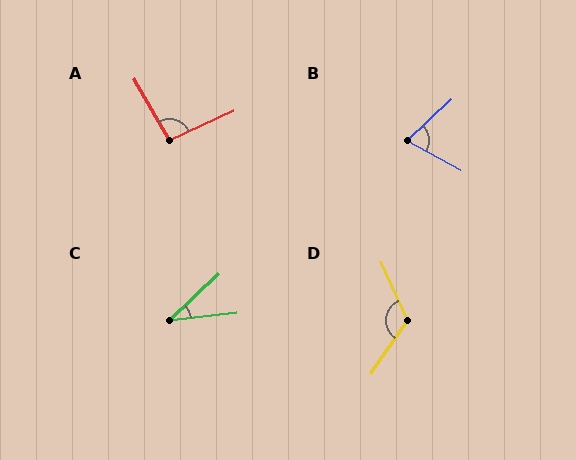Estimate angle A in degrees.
Approximately 95 degrees.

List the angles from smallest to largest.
C (37°), B (72°), A (95°), D (121°).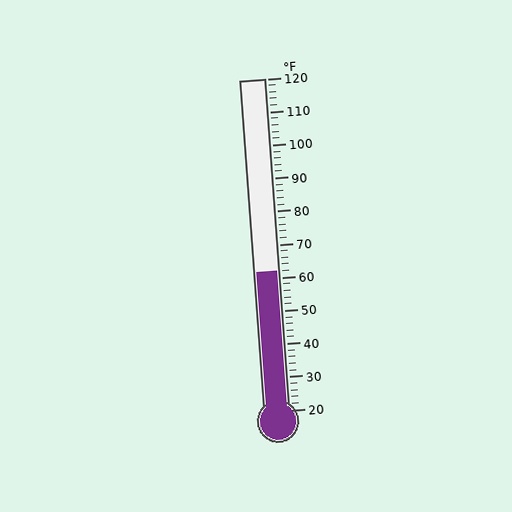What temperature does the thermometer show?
The thermometer shows approximately 62°F.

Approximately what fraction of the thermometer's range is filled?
The thermometer is filled to approximately 40% of its range.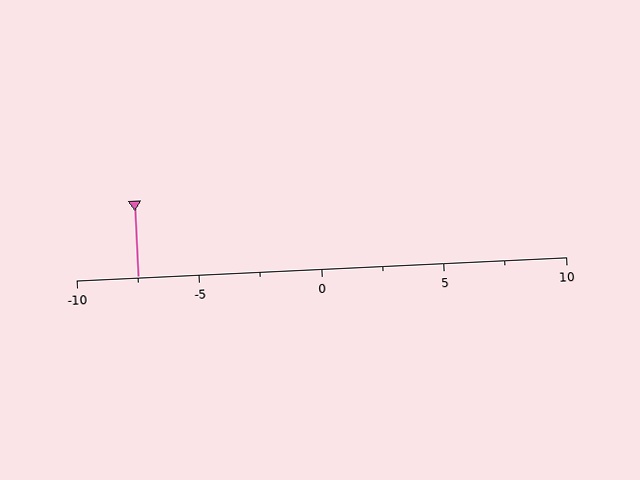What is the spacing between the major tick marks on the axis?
The major ticks are spaced 5 apart.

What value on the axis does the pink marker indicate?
The marker indicates approximately -7.5.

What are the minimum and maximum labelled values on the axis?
The axis runs from -10 to 10.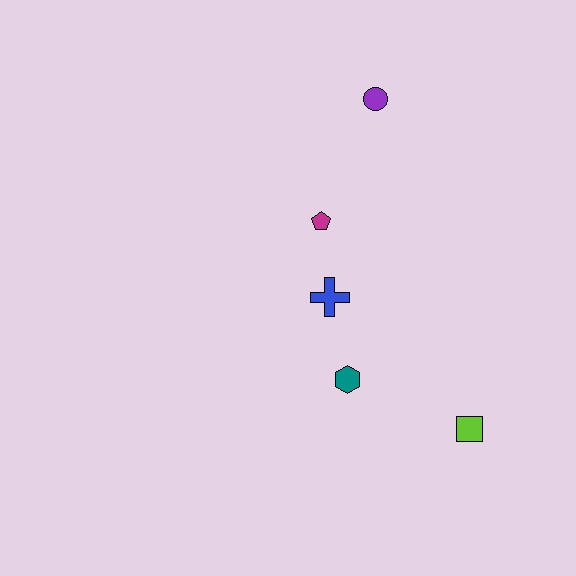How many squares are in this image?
There is 1 square.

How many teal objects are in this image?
There is 1 teal object.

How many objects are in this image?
There are 5 objects.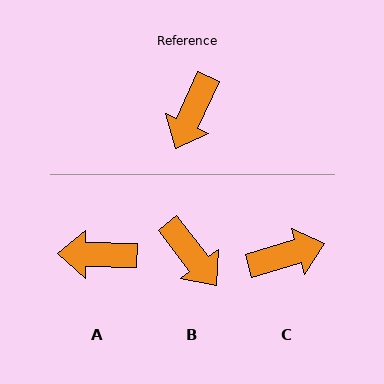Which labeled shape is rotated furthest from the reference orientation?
C, about 131 degrees away.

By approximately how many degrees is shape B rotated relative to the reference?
Approximately 63 degrees counter-clockwise.